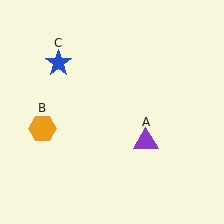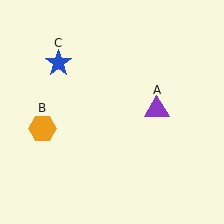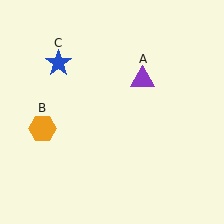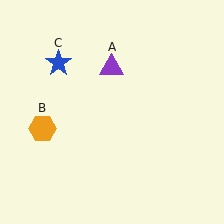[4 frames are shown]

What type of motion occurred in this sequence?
The purple triangle (object A) rotated counterclockwise around the center of the scene.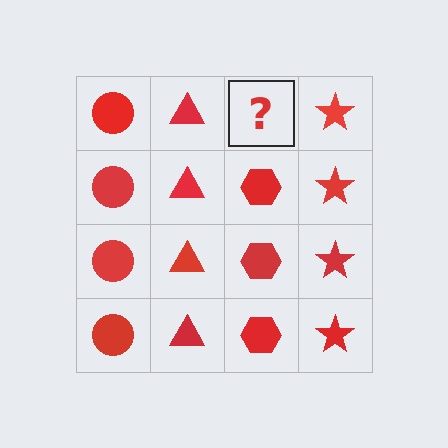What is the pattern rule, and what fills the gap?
The rule is that each column has a consistent shape. The gap should be filled with a red hexagon.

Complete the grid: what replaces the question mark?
The question mark should be replaced with a red hexagon.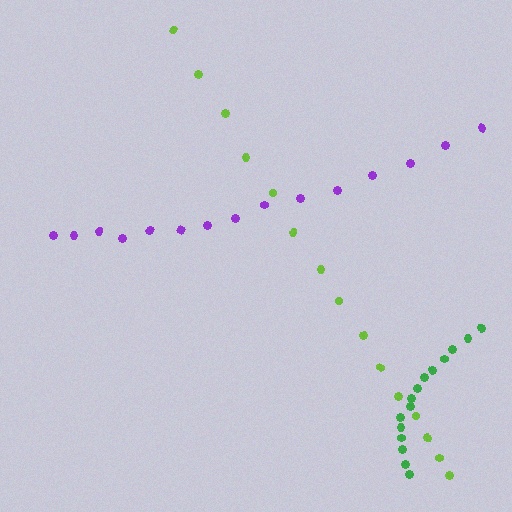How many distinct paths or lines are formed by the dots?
There are 3 distinct paths.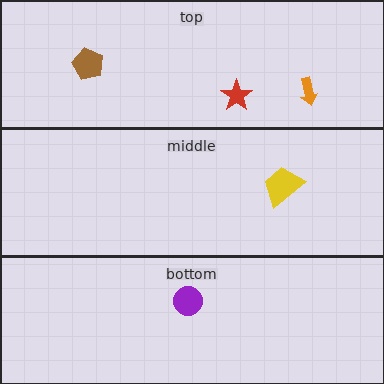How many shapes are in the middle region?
1.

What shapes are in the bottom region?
The purple circle.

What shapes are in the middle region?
The yellow trapezoid.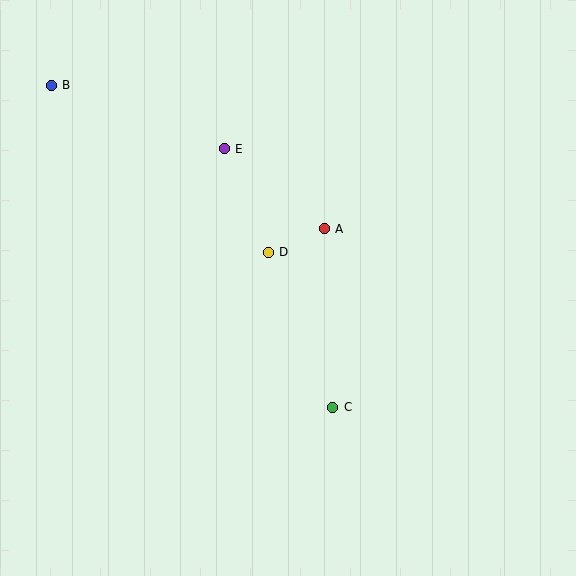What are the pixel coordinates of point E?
Point E is at (224, 149).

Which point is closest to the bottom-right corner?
Point C is closest to the bottom-right corner.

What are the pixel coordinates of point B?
Point B is at (51, 85).